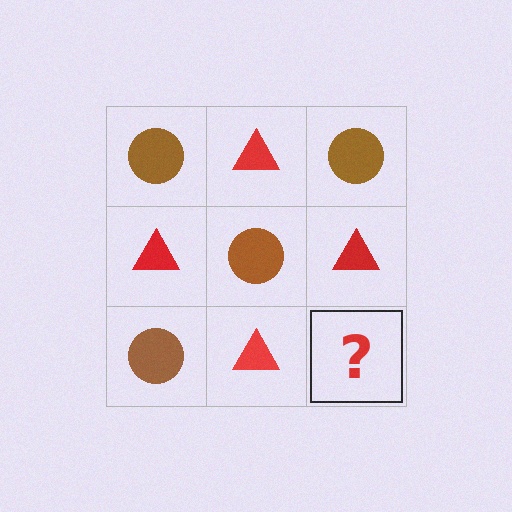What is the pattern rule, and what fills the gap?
The rule is that it alternates brown circle and red triangle in a checkerboard pattern. The gap should be filled with a brown circle.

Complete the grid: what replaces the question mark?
The question mark should be replaced with a brown circle.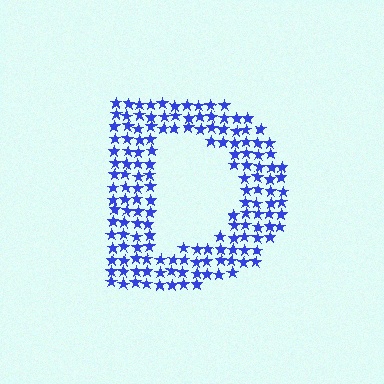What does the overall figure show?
The overall figure shows the letter D.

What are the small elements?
The small elements are stars.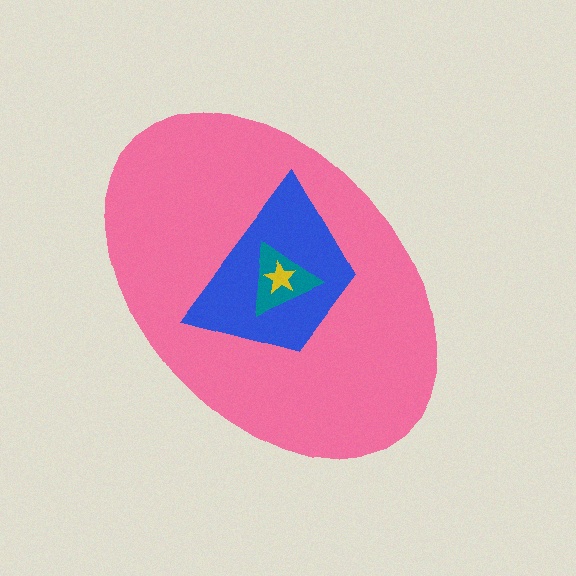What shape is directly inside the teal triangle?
The yellow star.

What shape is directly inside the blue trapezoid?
The teal triangle.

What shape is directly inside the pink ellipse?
The blue trapezoid.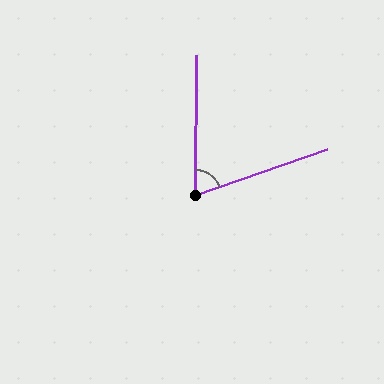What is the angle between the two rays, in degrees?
Approximately 70 degrees.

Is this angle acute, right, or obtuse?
It is acute.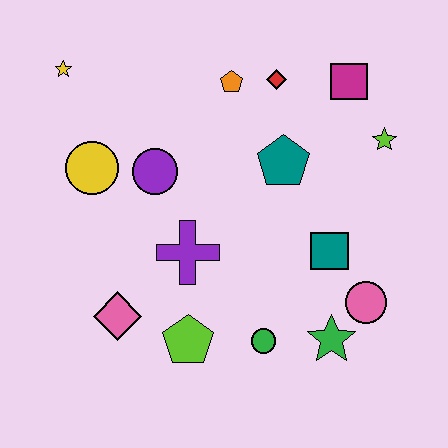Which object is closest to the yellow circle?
The purple circle is closest to the yellow circle.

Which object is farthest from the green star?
The yellow star is farthest from the green star.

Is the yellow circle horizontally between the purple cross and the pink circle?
No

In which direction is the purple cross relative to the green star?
The purple cross is to the left of the green star.